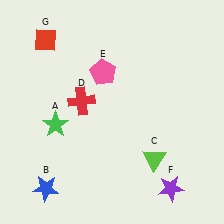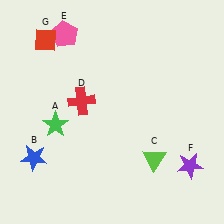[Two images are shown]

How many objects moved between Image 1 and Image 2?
3 objects moved between the two images.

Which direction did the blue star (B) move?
The blue star (B) moved up.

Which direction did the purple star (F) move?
The purple star (F) moved up.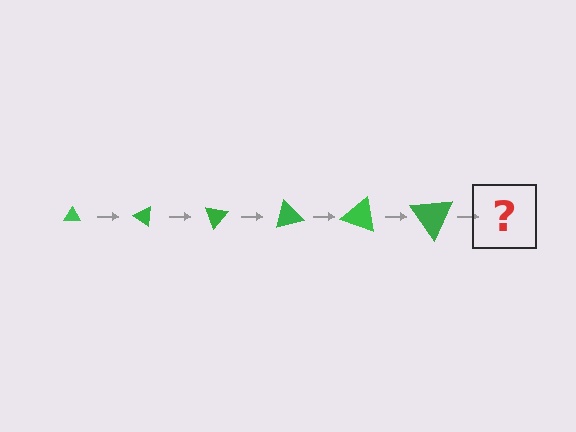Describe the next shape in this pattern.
It should be a triangle, larger than the previous one and rotated 210 degrees from the start.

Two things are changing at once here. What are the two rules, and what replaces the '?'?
The two rules are that the triangle grows larger each step and it rotates 35 degrees each step. The '?' should be a triangle, larger than the previous one and rotated 210 degrees from the start.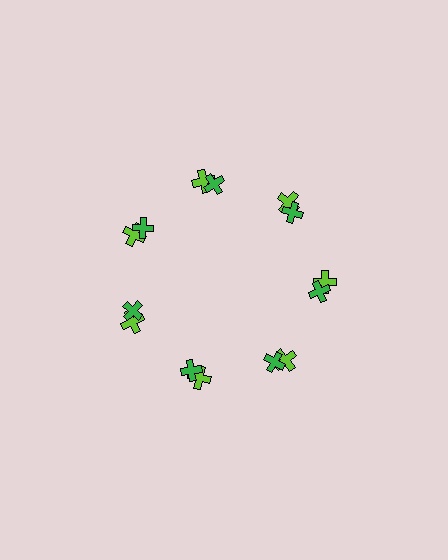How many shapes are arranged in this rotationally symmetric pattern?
There are 14 shapes, arranged in 7 groups of 2.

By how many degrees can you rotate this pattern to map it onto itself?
The pattern maps onto itself every 51 degrees of rotation.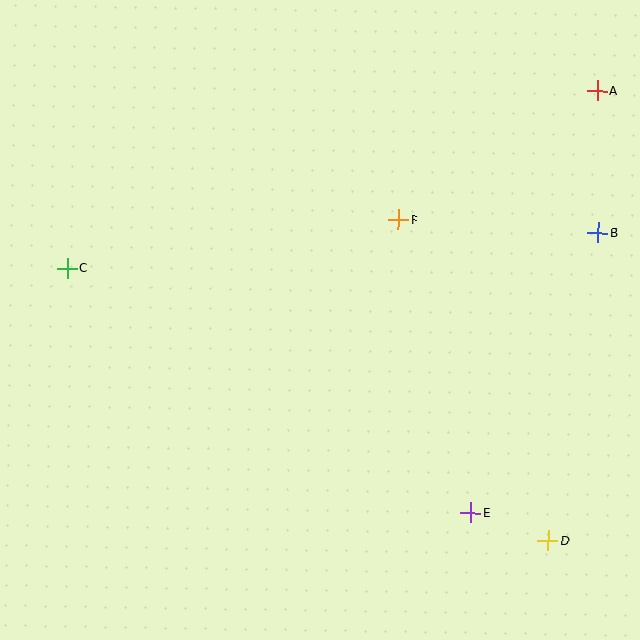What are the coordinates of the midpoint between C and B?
The midpoint between C and B is at (333, 250).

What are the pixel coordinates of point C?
Point C is at (67, 268).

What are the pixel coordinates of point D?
Point D is at (548, 540).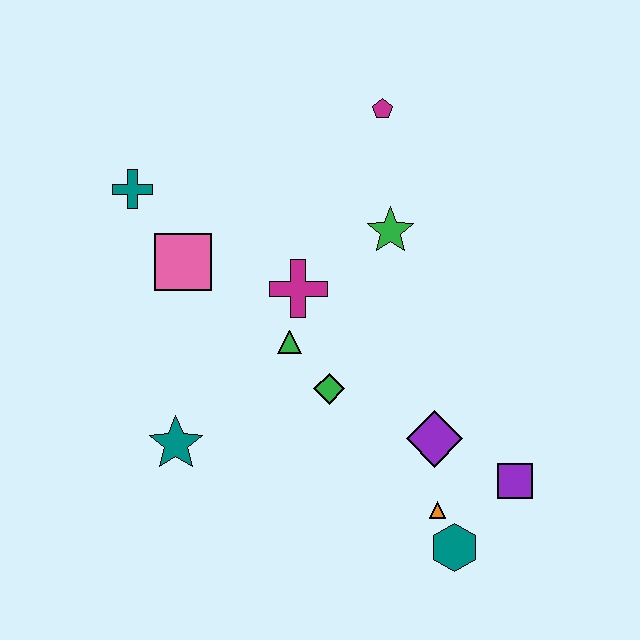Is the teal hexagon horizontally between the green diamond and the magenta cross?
No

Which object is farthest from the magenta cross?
The teal hexagon is farthest from the magenta cross.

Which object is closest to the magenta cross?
The green triangle is closest to the magenta cross.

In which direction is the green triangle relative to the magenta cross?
The green triangle is below the magenta cross.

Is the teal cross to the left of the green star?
Yes